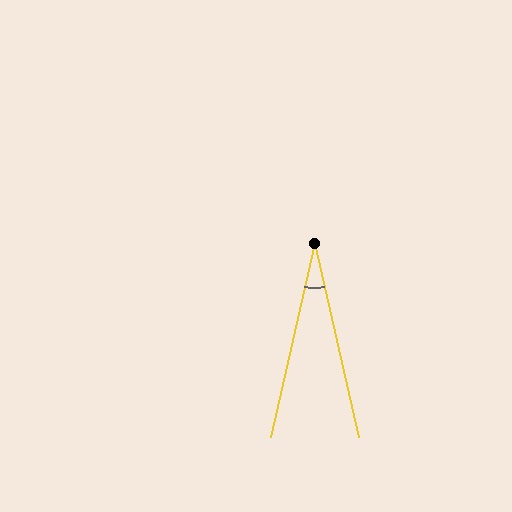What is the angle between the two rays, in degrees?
Approximately 26 degrees.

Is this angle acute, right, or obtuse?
It is acute.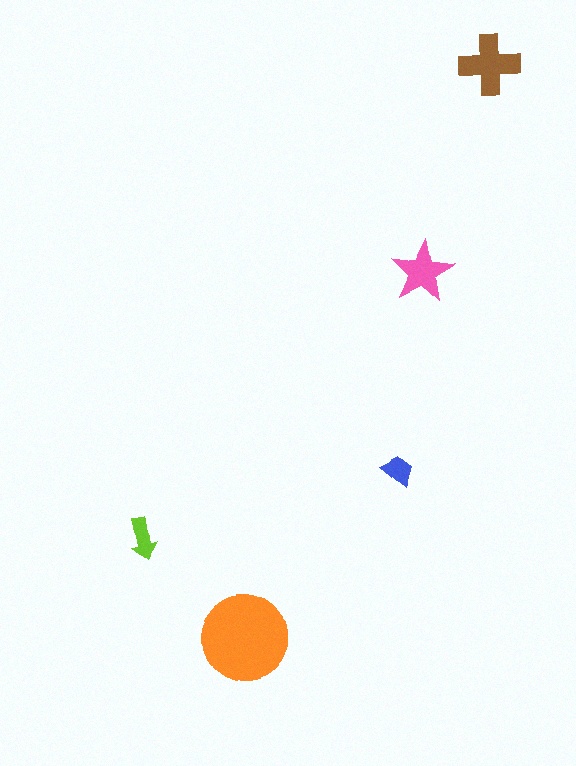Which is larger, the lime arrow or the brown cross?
The brown cross.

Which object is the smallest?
The blue trapezoid.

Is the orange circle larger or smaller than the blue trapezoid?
Larger.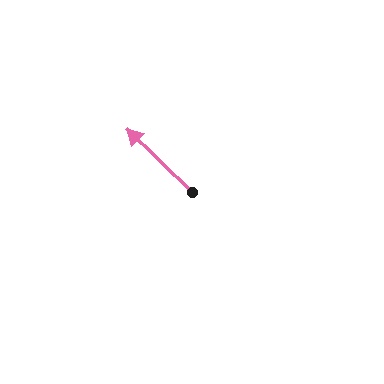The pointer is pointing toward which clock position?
Roughly 10 o'clock.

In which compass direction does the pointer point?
Northwest.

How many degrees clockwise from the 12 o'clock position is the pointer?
Approximately 314 degrees.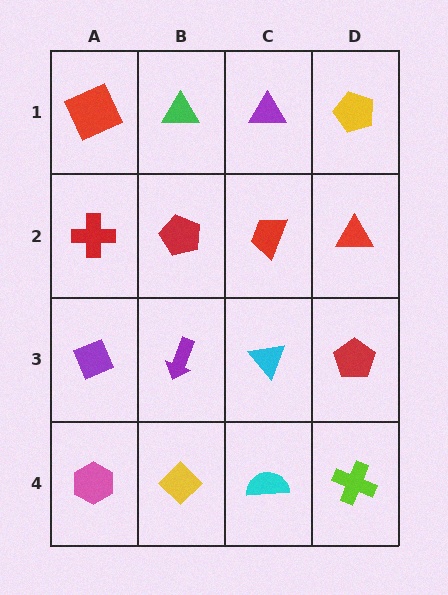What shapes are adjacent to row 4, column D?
A red pentagon (row 3, column D), a cyan semicircle (row 4, column C).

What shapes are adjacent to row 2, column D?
A yellow pentagon (row 1, column D), a red pentagon (row 3, column D), a red trapezoid (row 2, column C).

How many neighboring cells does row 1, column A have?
2.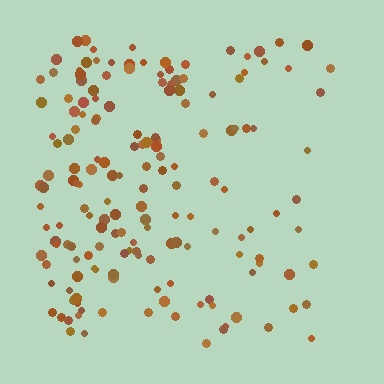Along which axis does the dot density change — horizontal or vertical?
Horizontal.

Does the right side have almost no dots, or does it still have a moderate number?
Still a moderate number, just noticeably fewer than the left.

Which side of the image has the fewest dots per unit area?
The right.